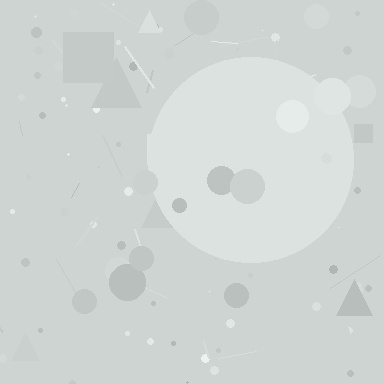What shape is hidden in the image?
A circle is hidden in the image.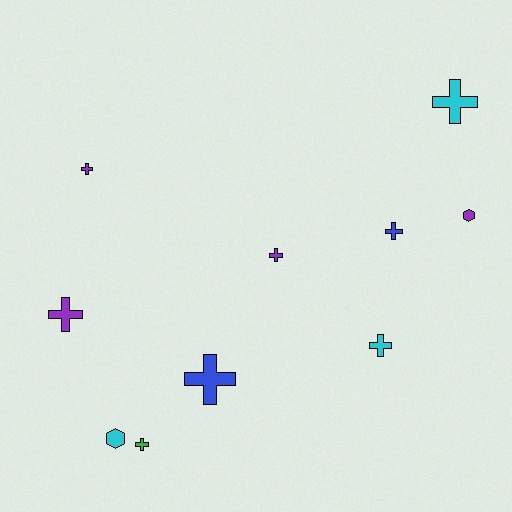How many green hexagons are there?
There are no green hexagons.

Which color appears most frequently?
Purple, with 4 objects.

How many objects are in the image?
There are 10 objects.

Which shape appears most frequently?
Cross, with 8 objects.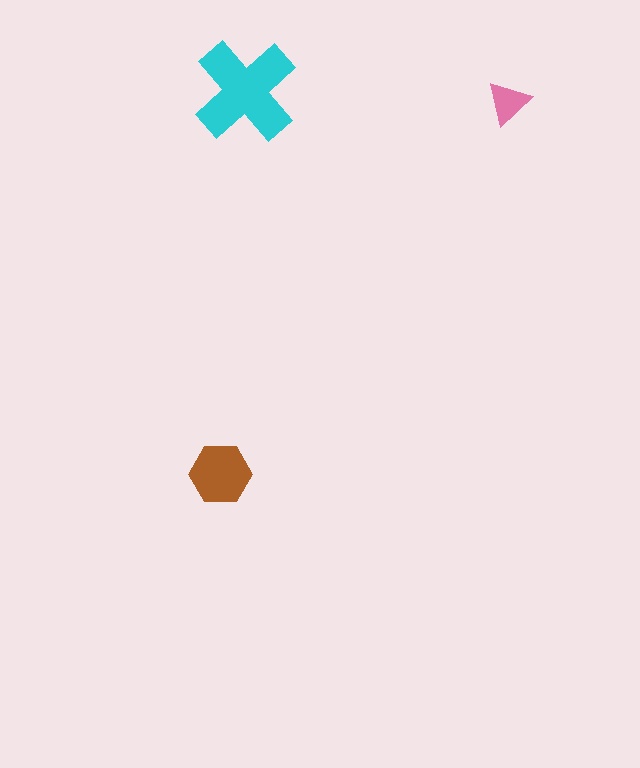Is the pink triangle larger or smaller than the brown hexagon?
Smaller.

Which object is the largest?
The cyan cross.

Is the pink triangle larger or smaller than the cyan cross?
Smaller.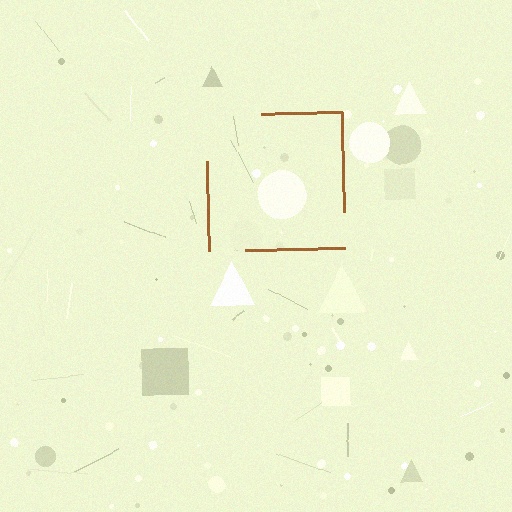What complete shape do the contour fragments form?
The contour fragments form a square.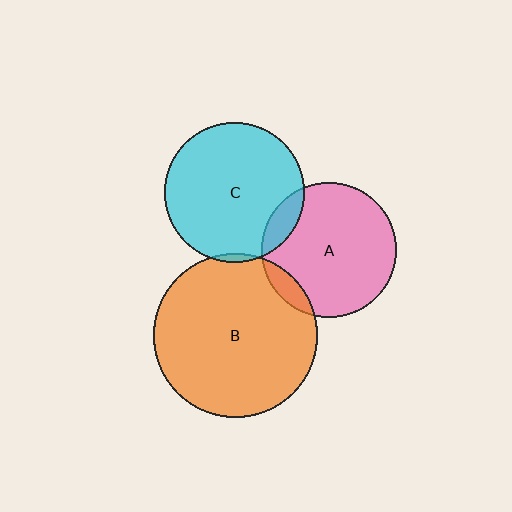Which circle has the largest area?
Circle B (orange).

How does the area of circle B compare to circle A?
Approximately 1.5 times.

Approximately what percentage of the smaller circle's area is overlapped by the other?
Approximately 10%.